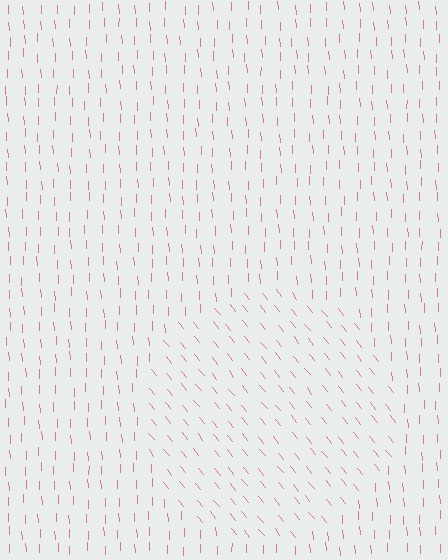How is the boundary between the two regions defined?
The boundary is defined purely by a change in line orientation (approximately 37 degrees difference). All lines are the same color and thickness.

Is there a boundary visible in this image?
Yes, there is a texture boundary formed by a change in line orientation.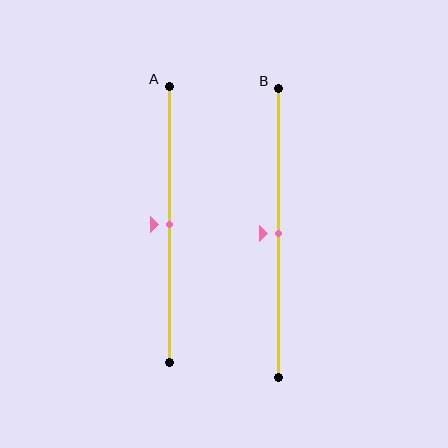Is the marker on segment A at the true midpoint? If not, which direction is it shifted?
Yes, the marker on segment A is at the true midpoint.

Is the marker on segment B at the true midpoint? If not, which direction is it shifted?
Yes, the marker on segment B is at the true midpoint.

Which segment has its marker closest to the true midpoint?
Segment A has its marker closest to the true midpoint.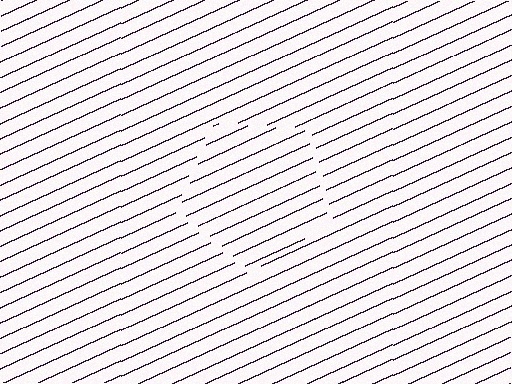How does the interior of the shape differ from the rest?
The interior of the shape contains the same grating, shifted by half a period — the contour is defined by the phase discontinuity where line-ends from the inner and outer gratings abut.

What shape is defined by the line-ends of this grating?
An illusory pentagon. The interior of the shape contains the same grating, shifted by half a period — the contour is defined by the phase discontinuity where line-ends from the inner and outer gratings abut.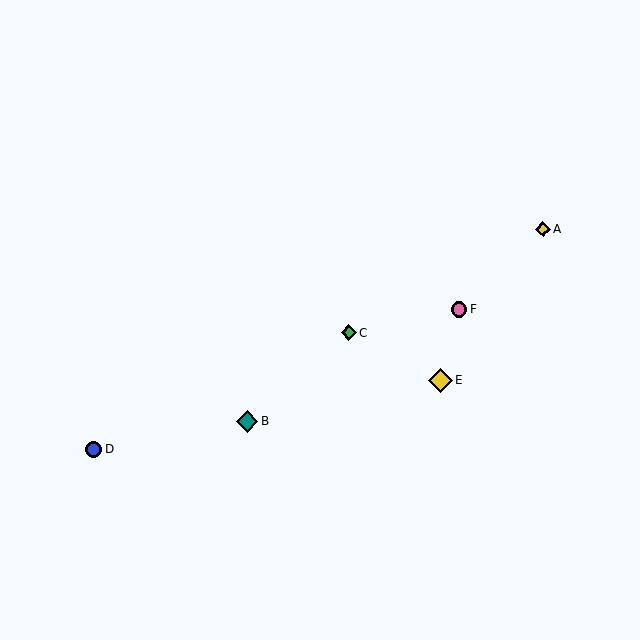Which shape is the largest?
The yellow diamond (labeled E) is the largest.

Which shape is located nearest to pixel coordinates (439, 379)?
The yellow diamond (labeled E) at (441, 381) is nearest to that location.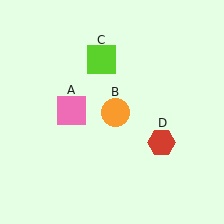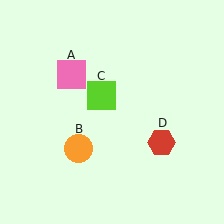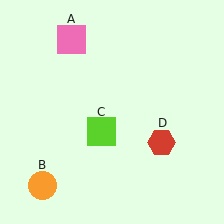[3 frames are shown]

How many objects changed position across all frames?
3 objects changed position: pink square (object A), orange circle (object B), lime square (object C).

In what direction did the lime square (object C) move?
The lime square (object C) moved down.